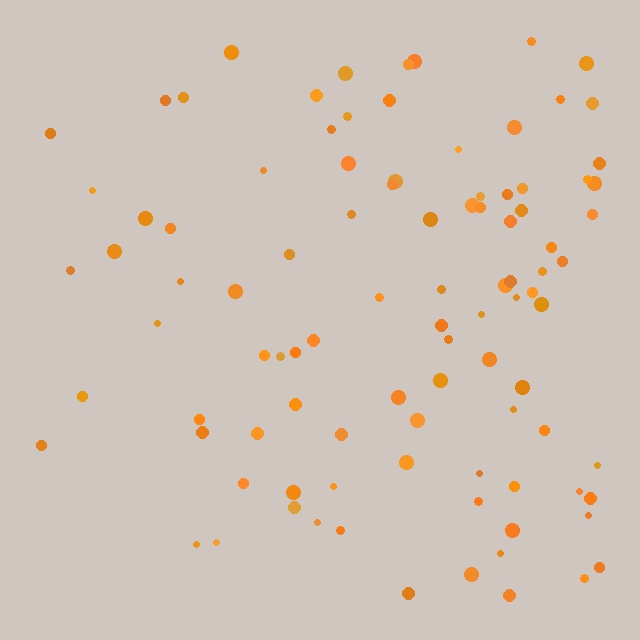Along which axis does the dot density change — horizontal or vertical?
Horizontal.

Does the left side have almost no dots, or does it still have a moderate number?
Still a moderate number, just noticeably fewer than the right.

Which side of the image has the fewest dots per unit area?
The left.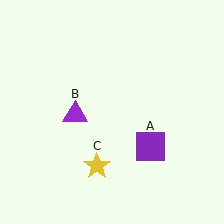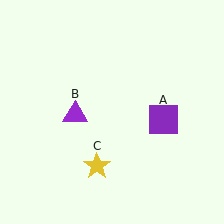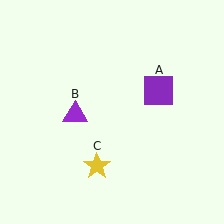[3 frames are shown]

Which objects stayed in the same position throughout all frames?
Purple triangle (object B) and yellow star (object C) remained stationary.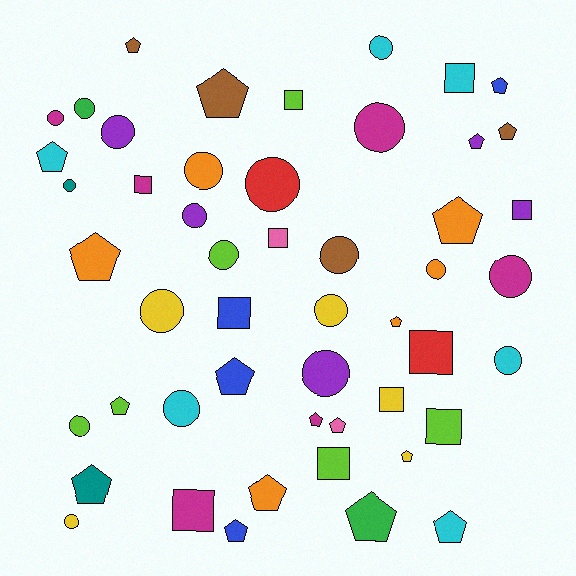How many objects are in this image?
There are 50 objects.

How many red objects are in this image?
There are 2 red objects.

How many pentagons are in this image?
There are 19 pentagons.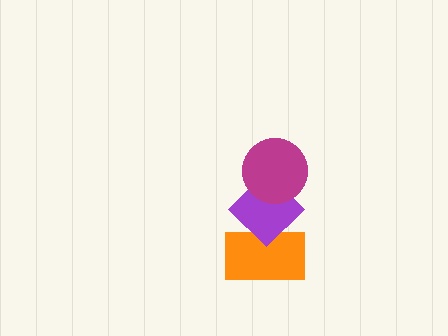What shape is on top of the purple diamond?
The magenta circle is on top of the purple diamond.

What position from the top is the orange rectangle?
The orange rectangle is 3rd from the top.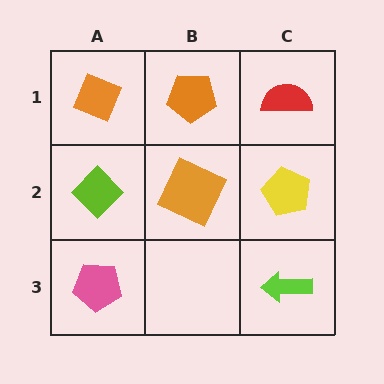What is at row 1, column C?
A red semicircle.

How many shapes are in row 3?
2 shapes.